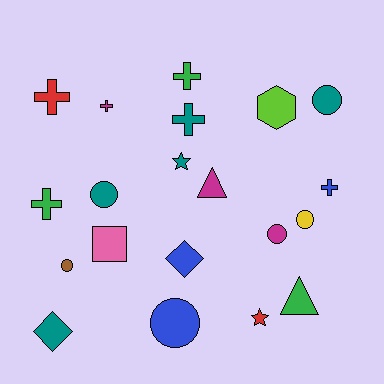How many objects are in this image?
There are 20 objects.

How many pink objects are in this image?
There is 1 pink object.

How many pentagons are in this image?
There are no pentagons.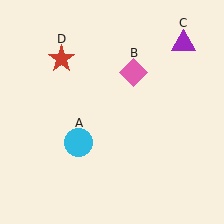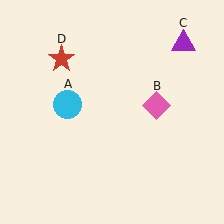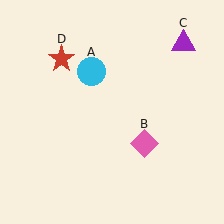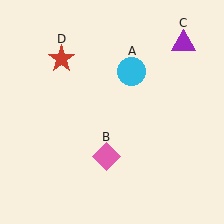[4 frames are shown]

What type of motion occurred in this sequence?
The cyan circle (object A), pink diamond (object B) rotated clockwise around the center of the scene.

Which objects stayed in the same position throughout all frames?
Purple triangle (object C) and red star (object D) remained stationary.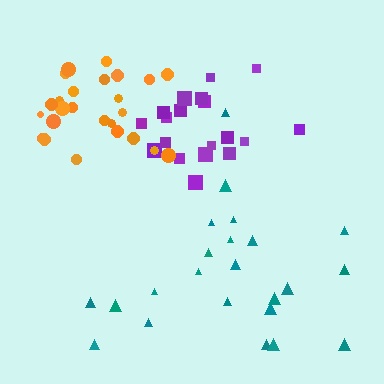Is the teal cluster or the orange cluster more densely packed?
Orange.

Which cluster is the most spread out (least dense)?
Teal.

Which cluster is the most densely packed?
Orange.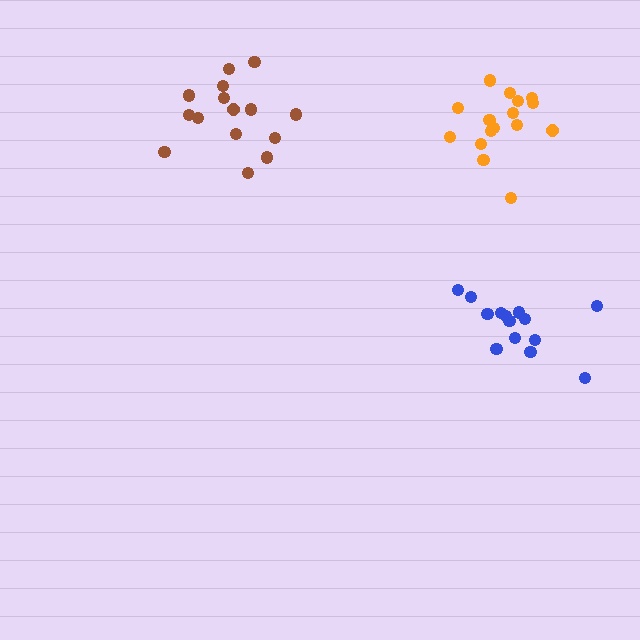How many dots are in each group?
Group 1: 16 dots, Group 2: 15 dots, Group 3: 14 dots (45 total).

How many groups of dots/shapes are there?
There are 3 groups.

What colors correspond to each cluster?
The clusters are colored: orange, brown, blue.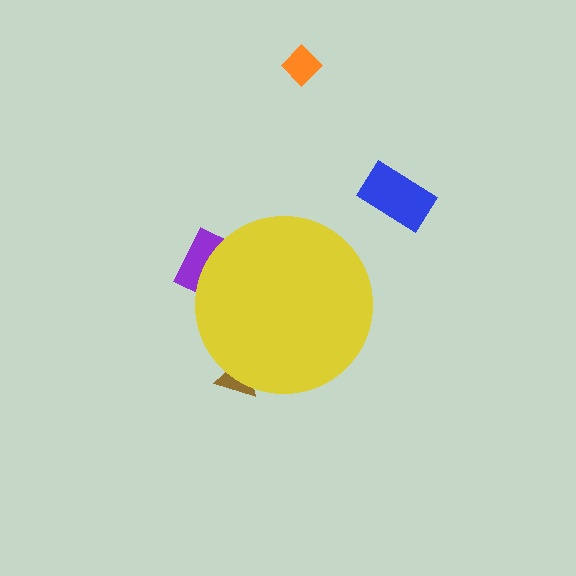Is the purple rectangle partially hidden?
Yes, the purple rectangle is partially hidden behind the yellow circle.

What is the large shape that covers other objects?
A yellow circle.